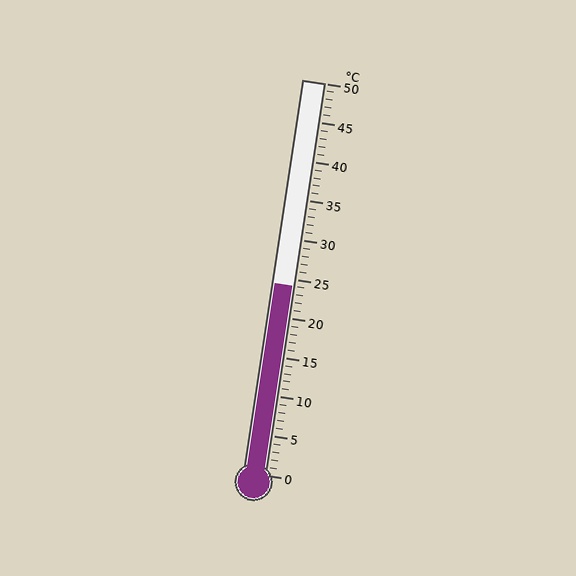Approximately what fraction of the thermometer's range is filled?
The thermometer is filled to approximately 50% of its range.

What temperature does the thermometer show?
The thermometer shows approximately 24°C.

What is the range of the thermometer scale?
The thermometer scale ranges from 0°C to 50°C.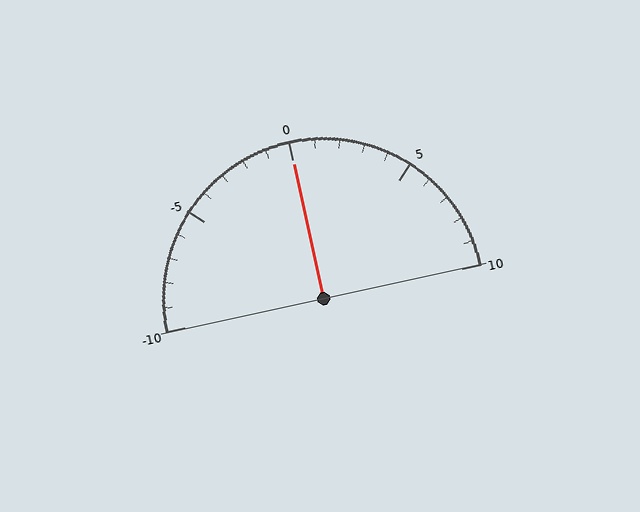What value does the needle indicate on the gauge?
The needle indicates approximately 0.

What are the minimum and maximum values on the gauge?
The gauge ranges from -10 to 10.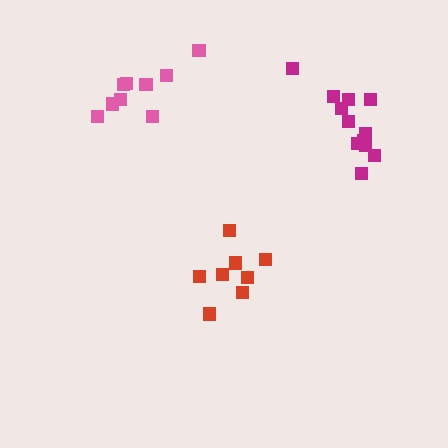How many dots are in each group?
Group 1: 12 dots, Group 2: 9 dots, Group 3: 8 dots (29 total).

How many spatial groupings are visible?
There are 3 spatial groupings.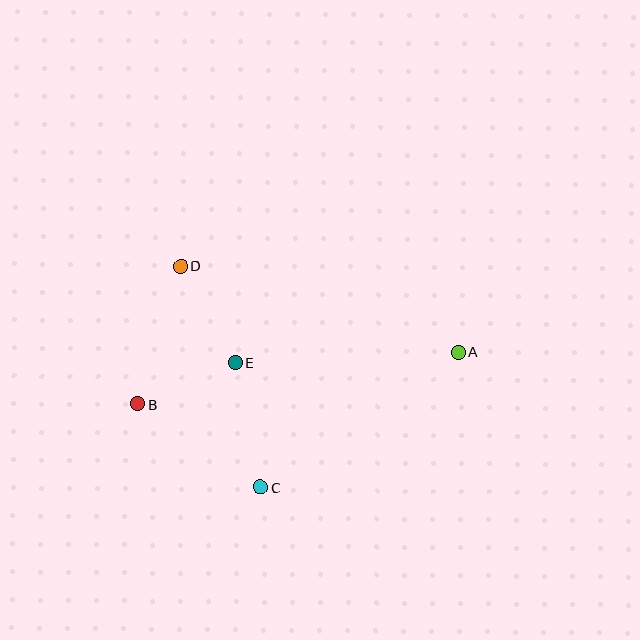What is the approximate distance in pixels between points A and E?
The distance between A and E is approximately 223 pixels.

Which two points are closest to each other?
Points B and E are closest to each other.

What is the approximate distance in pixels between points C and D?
The distance between C and D is approximately 235 pixels.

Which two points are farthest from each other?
Points A and B are farthest from each other.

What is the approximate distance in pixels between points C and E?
The distance between C and E is approximately 127 pixels.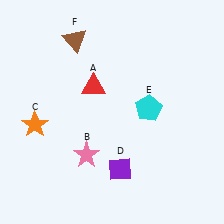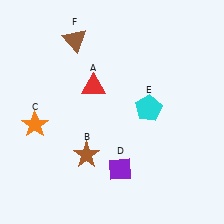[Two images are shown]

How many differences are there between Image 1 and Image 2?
There is 1 difference between the two images.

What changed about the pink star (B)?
In Image 1, B is pink. In Image 2, it changed to brown.